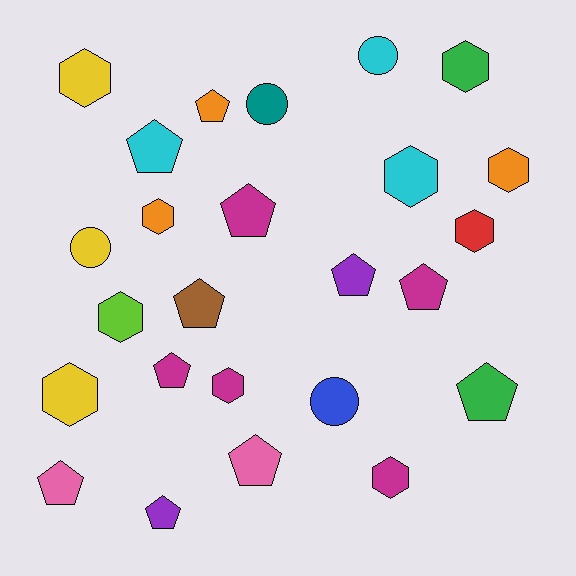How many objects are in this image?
There are 25 objects.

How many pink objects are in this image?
There are 2 pink objects.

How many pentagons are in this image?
There are 11 pentagons.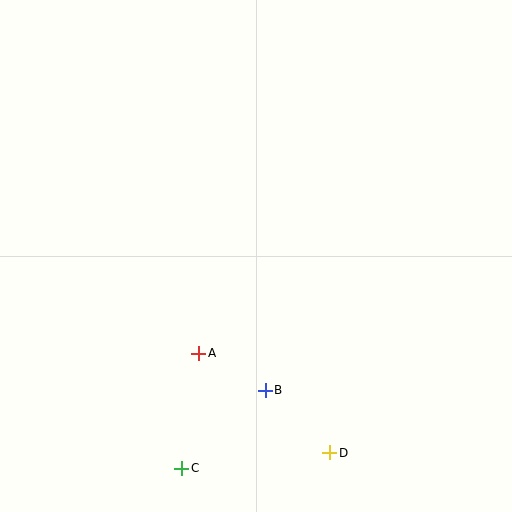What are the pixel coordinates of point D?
Point D is at (330, 453).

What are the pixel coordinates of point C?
Point C is at (182, 468).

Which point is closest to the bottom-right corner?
Point D is closest to the bottom-right corner.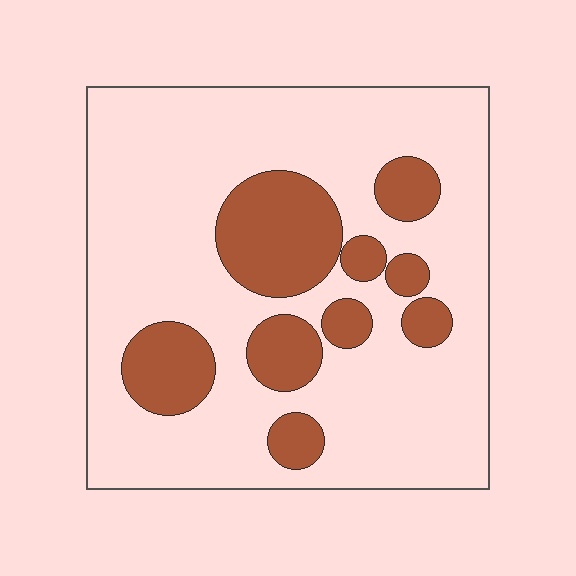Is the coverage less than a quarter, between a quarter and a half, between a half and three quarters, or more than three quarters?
Less than a quarter.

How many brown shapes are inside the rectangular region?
9.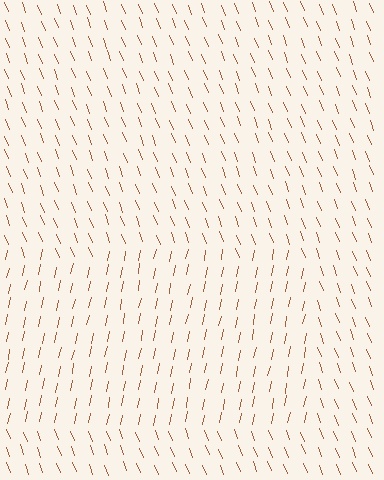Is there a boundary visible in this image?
Yes, there is a texture boundary formed by a change in line orientation.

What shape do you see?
I see a rectangle.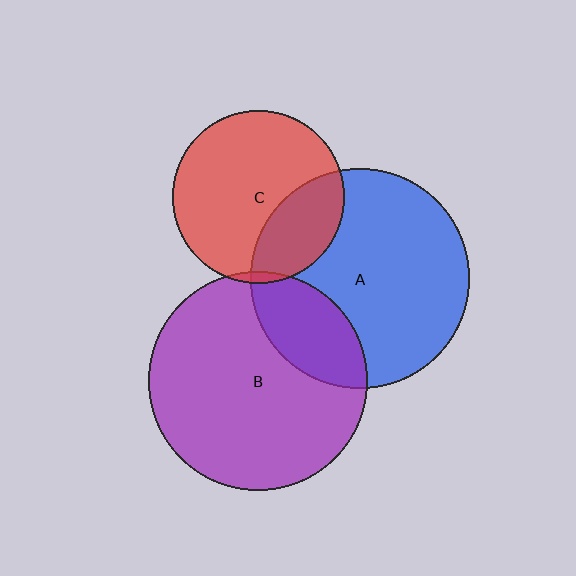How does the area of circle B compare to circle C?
Approximately 1.6 times.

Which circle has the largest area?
Circle A (blue).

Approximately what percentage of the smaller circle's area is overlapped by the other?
Approximately 30%.